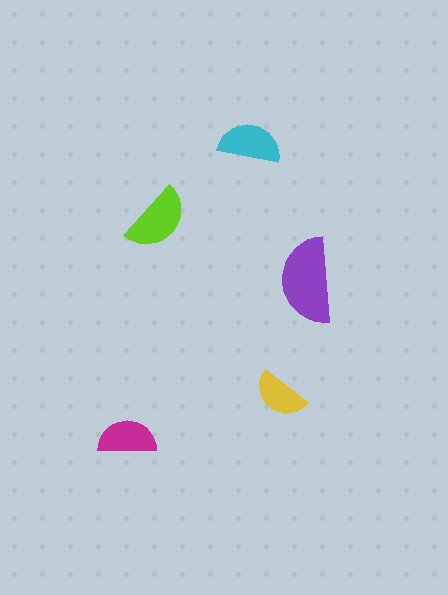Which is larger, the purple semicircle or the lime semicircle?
The purple one.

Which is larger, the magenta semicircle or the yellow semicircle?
The magenta one.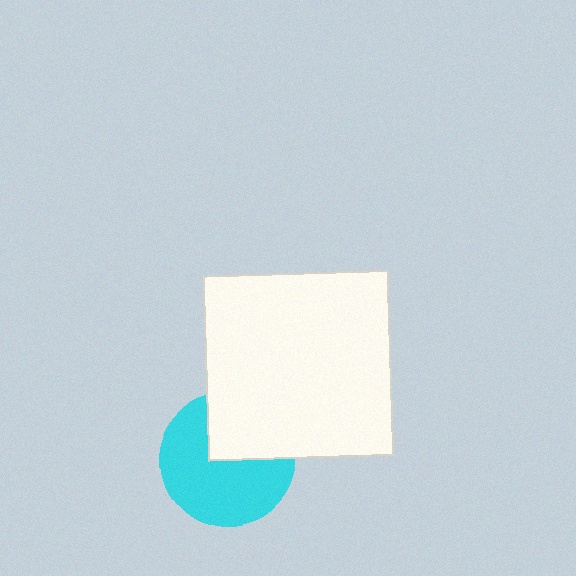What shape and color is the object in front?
The object in front is a white square.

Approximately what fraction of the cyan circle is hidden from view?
Roughly 35% of the cyan circle is hidden behind the white square.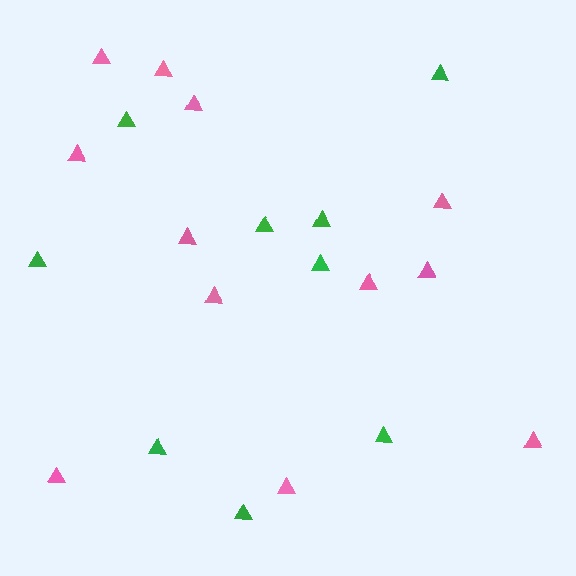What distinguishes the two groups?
There are 2 groups: one group of green triangles (9) and one group of pink triangles (12).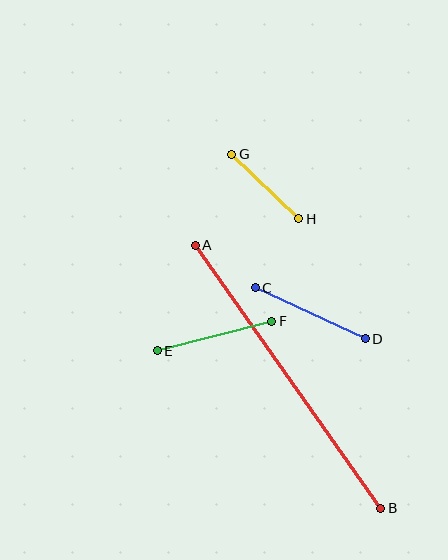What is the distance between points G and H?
The distance is approximately 93 pixels.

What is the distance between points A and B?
The distance is approximately 322 pixels.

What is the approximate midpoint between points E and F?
The midpoint is at approximately (215, 336) pixels.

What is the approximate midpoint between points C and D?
The midpoint is at approximately (310, 313) pixels.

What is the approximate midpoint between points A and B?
The midpoint is at approximately (288, 377) pixels.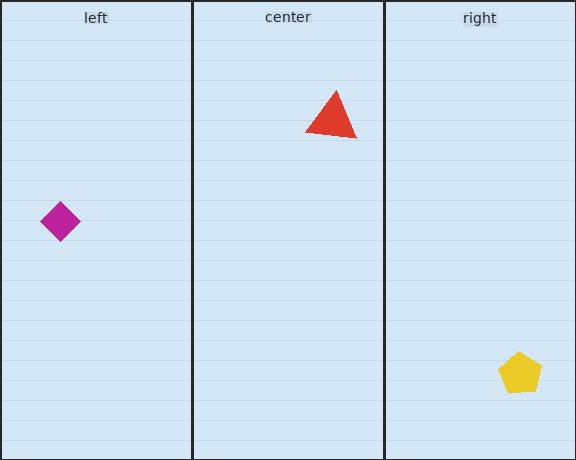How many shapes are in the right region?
1.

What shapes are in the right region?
The yellow pentagon.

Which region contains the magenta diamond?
The left region.